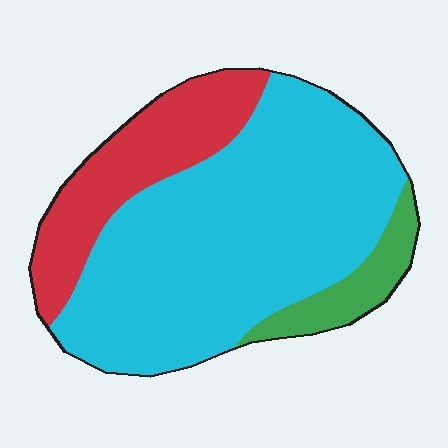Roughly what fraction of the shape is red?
Red covers around 25% of the shape.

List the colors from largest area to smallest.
From largest to smallest: cyan, red, green.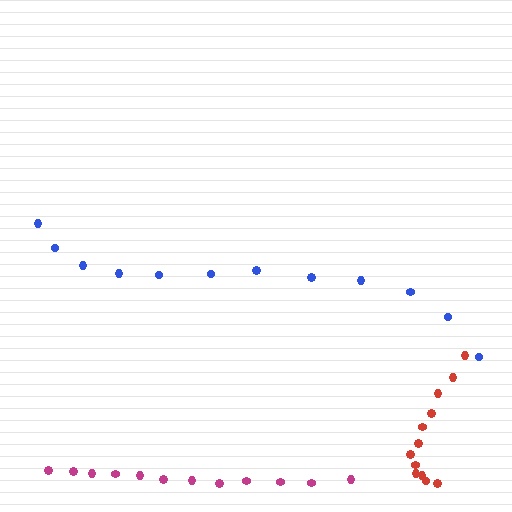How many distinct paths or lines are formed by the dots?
There are 3 distinct paths.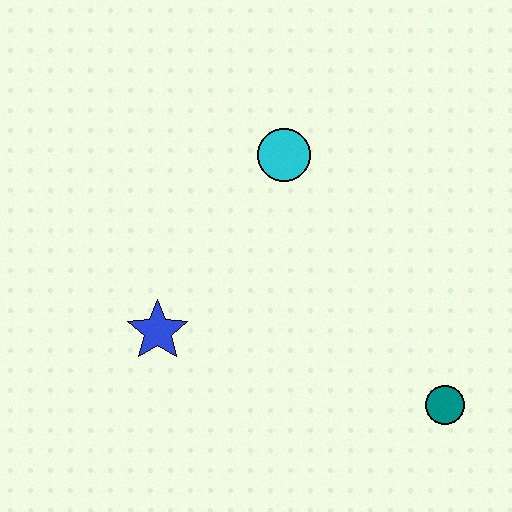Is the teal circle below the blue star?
Yes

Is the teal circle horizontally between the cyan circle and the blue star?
No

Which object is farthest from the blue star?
The teal circle is farthest from the blue star.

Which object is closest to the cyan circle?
The blue star is closest to the cyan circle.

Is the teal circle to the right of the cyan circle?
Yes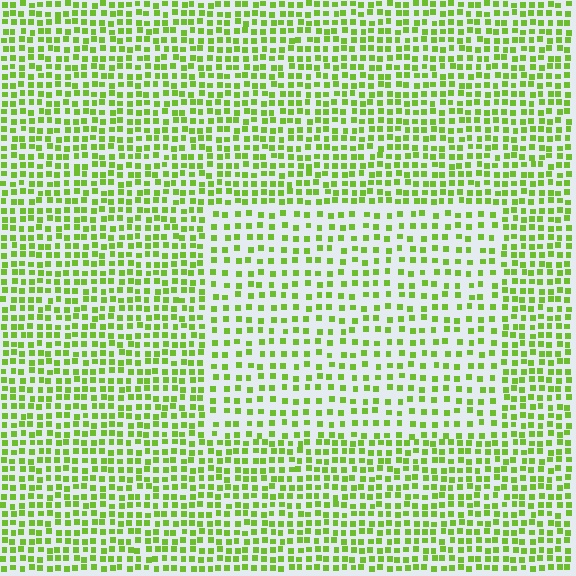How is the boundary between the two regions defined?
The boundary is defined by a change in element density (approximately 1.7x ratio). All elements are the same color, size, and shape.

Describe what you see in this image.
The image contains small lime elements arranged at two different densities. A rectangle-shaped region is visible where the elements are less densely packed than the surrounding area.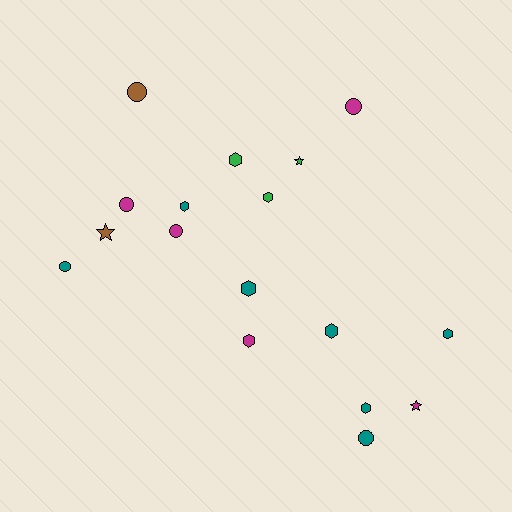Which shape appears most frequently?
Hexagon, with 8 objects.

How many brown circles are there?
There is 1 brown circle.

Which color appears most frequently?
Teal, with 7 objects.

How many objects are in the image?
There are 17 objects.